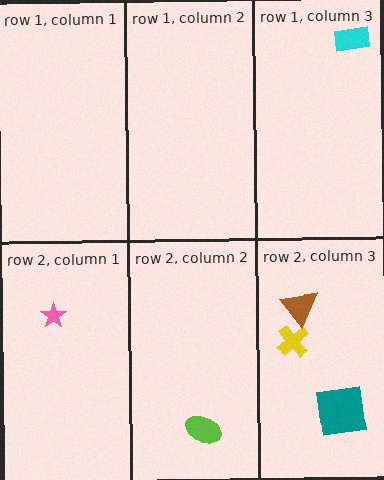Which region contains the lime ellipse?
The row 2, column 2 region.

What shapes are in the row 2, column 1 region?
The pink star.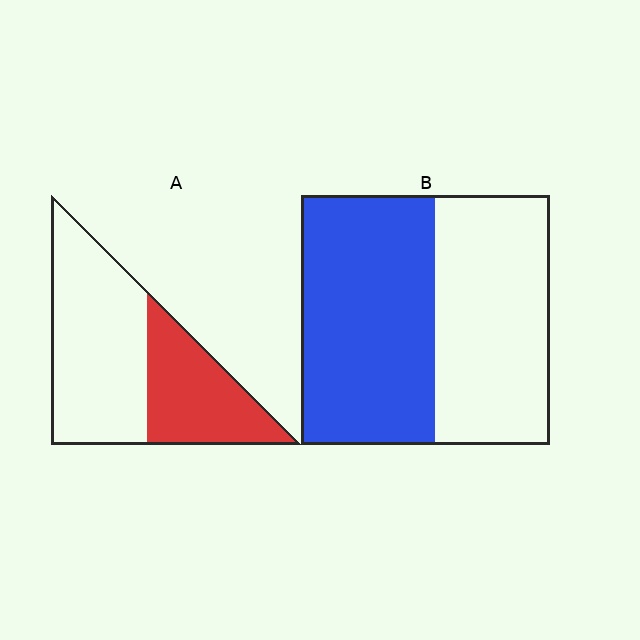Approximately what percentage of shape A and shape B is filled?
A is approximately 40% and B is approximately 55%.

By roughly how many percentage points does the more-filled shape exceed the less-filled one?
By roughly 15 percentage points (B over A).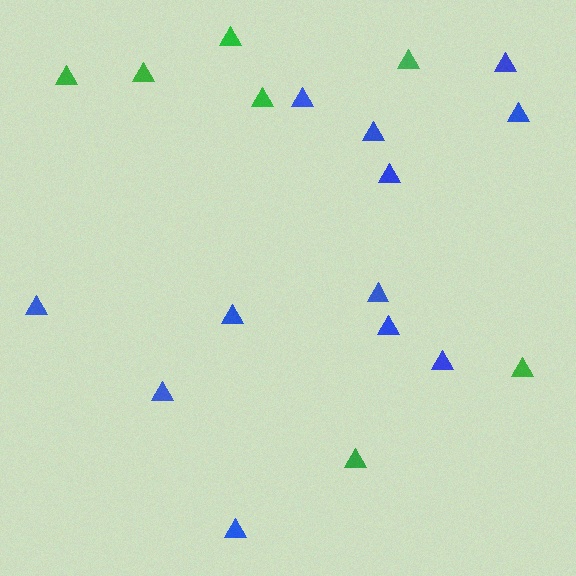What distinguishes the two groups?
There are 2 groups: one group of blue triangles (12) and one group of green triangles (7).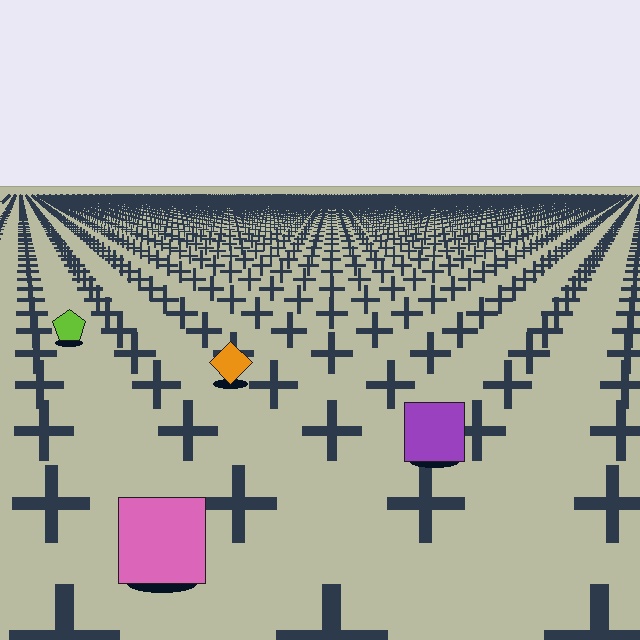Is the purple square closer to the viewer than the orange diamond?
Yes. The purple square is closer — you can tell from the texture gradient: the ground texture is coarser near it.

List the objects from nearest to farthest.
From nearest to farthest: the pink square, the purple square, the orange diamond, the lime pentagon.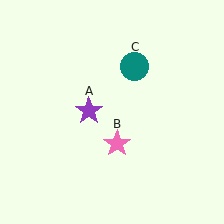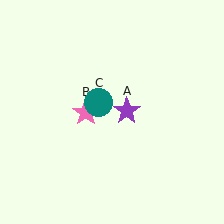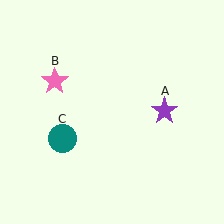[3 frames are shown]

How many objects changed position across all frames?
3 objects changed position: purple star (object A), pink star (object B), teal circle (object C).